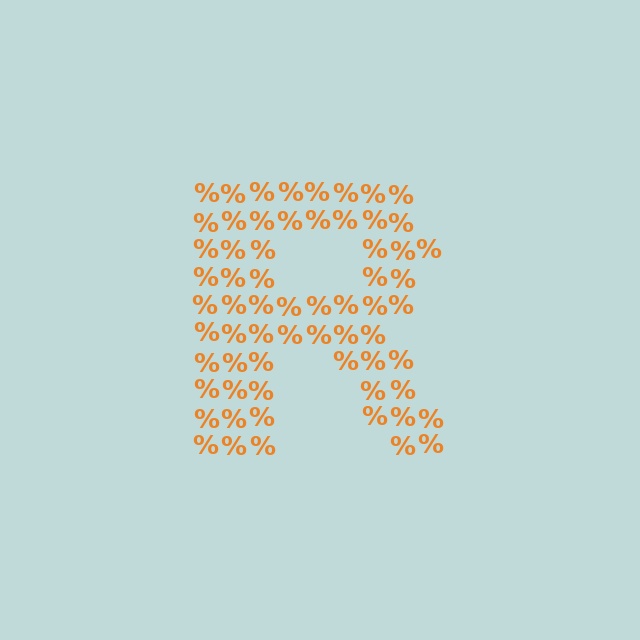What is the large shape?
The large shape is the letter R.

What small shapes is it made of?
It is made of small percent signs.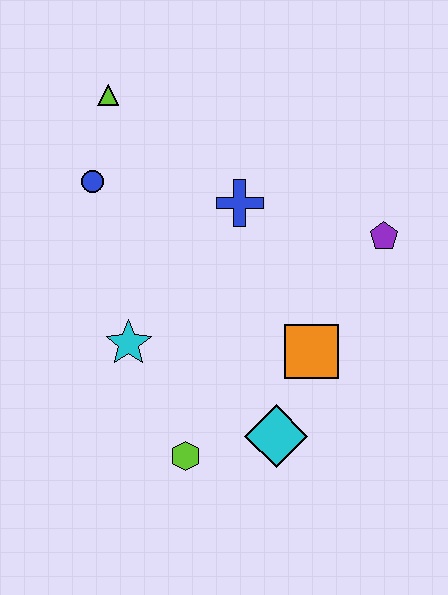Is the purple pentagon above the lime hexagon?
Yes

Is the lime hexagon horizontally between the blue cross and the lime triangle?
Yes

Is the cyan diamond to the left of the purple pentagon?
Yes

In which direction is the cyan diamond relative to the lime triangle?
The cyan diamond is below the lime triangle.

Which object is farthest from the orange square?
The lime triangle is farthest from the orange square.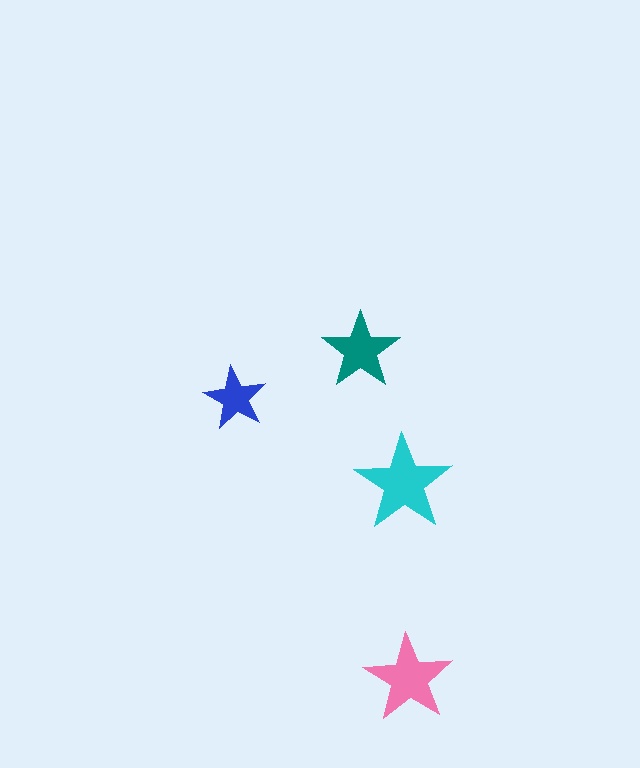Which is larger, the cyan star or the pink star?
The cyan one.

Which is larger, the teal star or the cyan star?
The cyan one.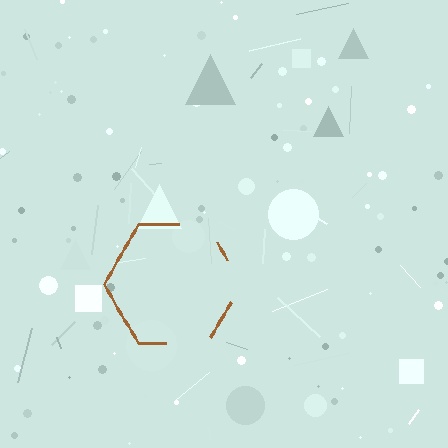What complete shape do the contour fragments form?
The contour fragments form a hexagon.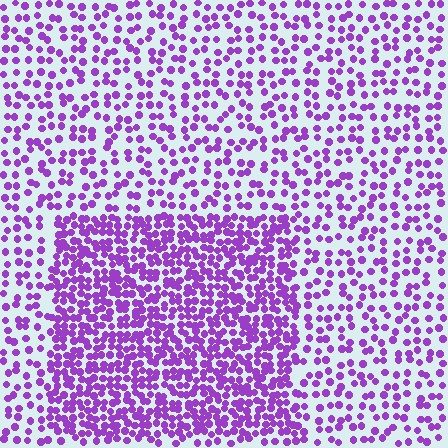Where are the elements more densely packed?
The elements are more densely packed inside the rectangle boundary.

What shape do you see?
I see a rectangle.